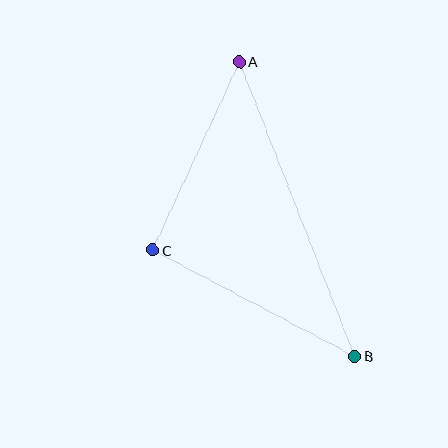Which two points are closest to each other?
Points A and C are closest to each other.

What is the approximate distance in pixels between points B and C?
The distance between B and C is approximately 228 pixels.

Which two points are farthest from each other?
Points A and B are farthest from each other.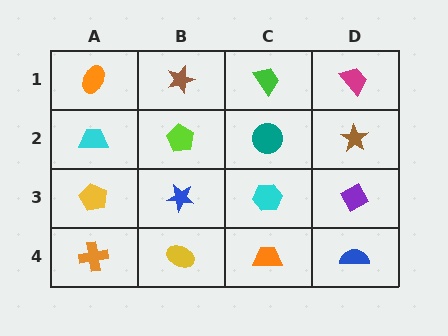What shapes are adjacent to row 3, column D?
A brown star (row 2, column D), a blue semicircle (row 4, column D), a cyan hexagon (row 3, column C).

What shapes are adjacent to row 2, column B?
A brown star (row 1, column B), a blue star (row 3, column B), a cyan trapezoid (row 2, column A), a teal circle (row 2, column C).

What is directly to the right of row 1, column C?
A magenta trapezoid.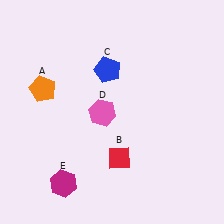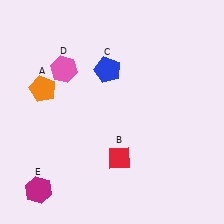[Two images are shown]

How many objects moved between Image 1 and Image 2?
2 objects moved between the two images.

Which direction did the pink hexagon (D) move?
The pink hexagon (D) moved up.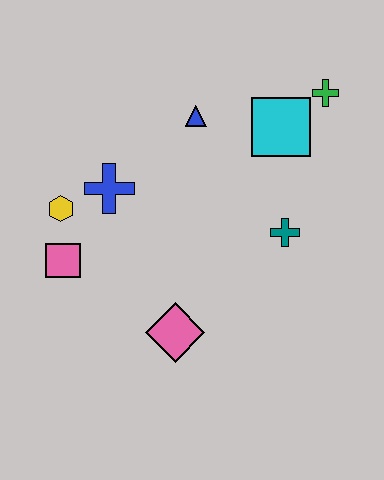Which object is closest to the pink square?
The yellow hexagon is closest to the pink square.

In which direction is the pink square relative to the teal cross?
The pink square is to the left of the teal cross.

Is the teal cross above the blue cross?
No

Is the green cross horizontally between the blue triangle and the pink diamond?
No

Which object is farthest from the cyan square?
The pink square is farthest from the cyan square.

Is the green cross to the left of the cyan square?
No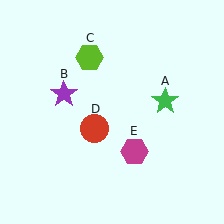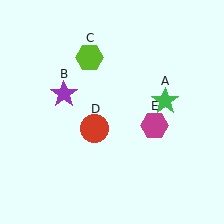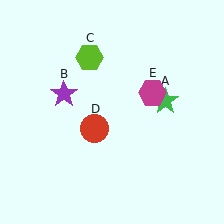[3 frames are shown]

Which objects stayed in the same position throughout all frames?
Green star (object A) and purple star (object B) and lime hexagon (object C) and red circle (object D) remained stationary.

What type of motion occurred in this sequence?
The magenta hexagon (object E) rotated counterclockwise around the center of the scene.